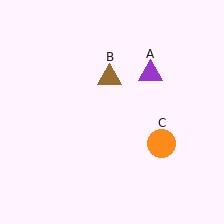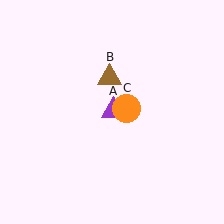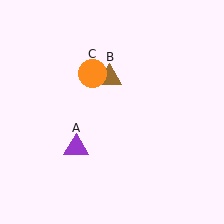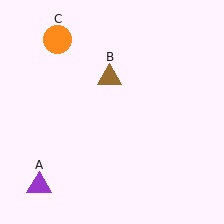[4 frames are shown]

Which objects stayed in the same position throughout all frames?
Brown triangle (object B) remained stationary.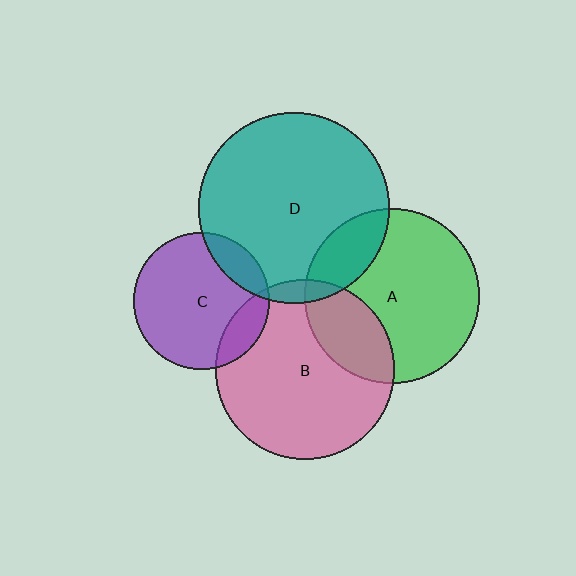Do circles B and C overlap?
Yes.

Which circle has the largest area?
Circle D (teal).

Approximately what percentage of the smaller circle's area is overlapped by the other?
Approximately 15%.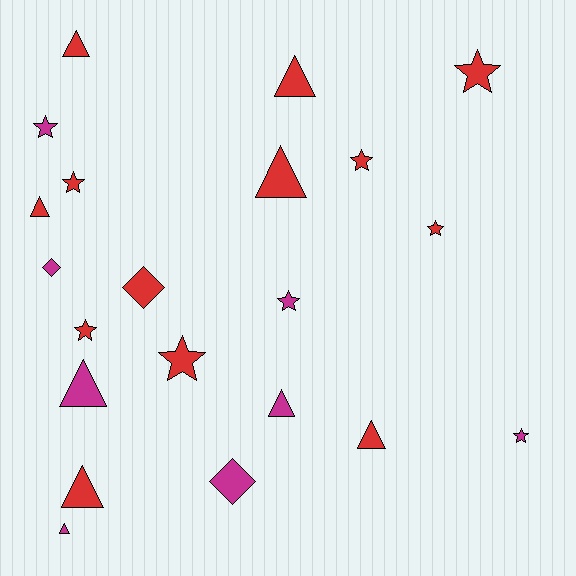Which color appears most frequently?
Red, with 13 objects.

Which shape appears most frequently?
Star, with 9 objects.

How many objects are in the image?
There are 21 objects.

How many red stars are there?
There are 6 red stars.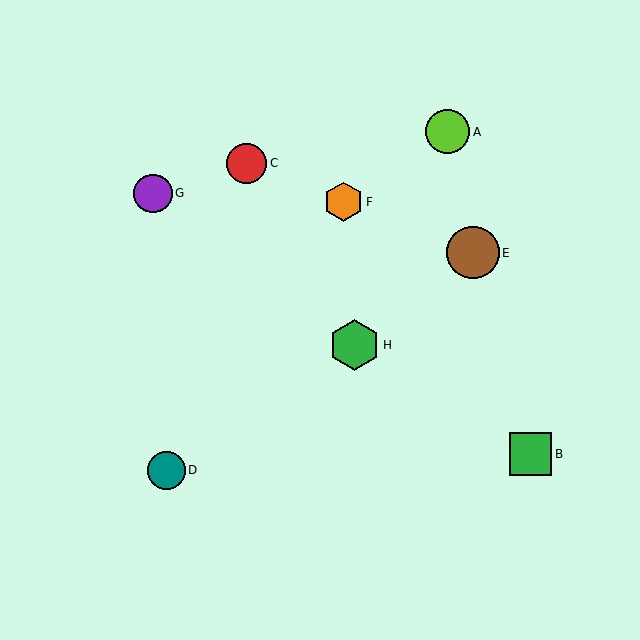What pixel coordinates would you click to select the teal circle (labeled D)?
Click at (166, 470) to select the teal circle D.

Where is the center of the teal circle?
The center of the teal circle is at (166, 470).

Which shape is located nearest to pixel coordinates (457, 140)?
The lime circle (labeled A) at (448, 132) is nearest to that location.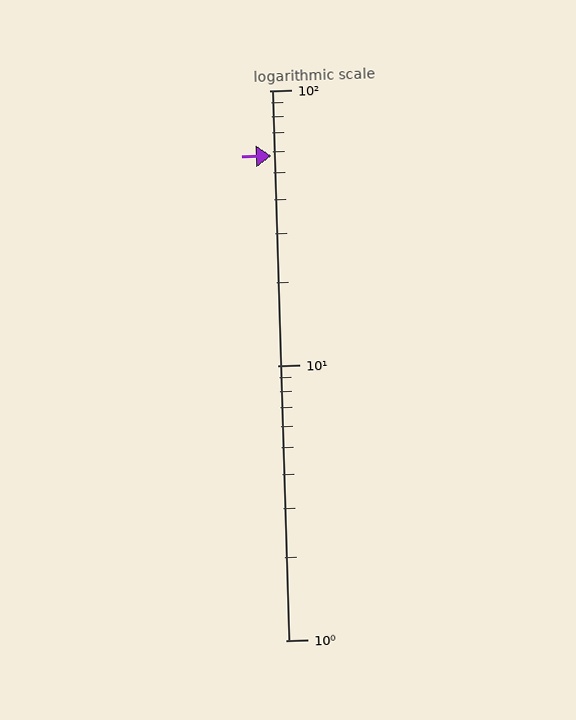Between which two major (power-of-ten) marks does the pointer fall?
The pointer is between 10 and 100.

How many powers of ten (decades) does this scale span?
The scale spans 2 decades, from 1 to 100.